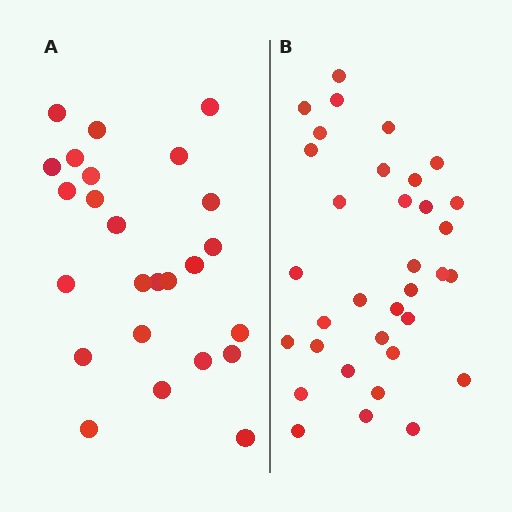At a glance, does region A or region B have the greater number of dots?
Region B (the right region) has more dots.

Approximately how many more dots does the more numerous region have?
Region B has roughly 8 or so more dots than region A.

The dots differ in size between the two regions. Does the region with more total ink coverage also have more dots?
No. Region A has more total ink coverage because its dots are larger, but region B actually contains more individual dots. Total area can be misleading — the number of items is what matters here.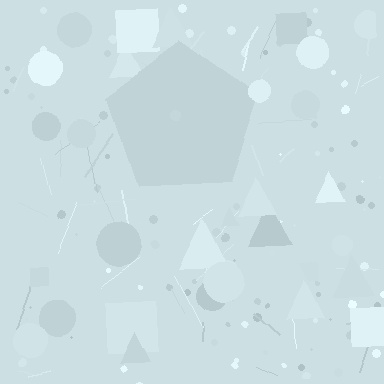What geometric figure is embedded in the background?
A pentagon is embedded in the background.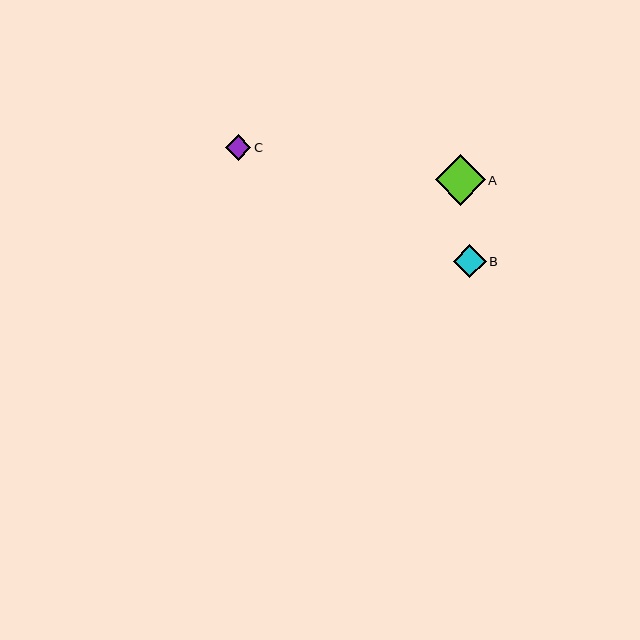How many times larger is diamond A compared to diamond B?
Diamond A is approximately 1.5 times the size of diamond B.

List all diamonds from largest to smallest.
From largest to smallest: A, B, C.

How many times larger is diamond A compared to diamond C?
Diamond A is approximately 2.0 times the size of diamond C.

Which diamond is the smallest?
Diamond C is the smallest with a size of approximately 25 pixels.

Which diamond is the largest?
Diamond A is the largest with a size of approximately 50 pixels.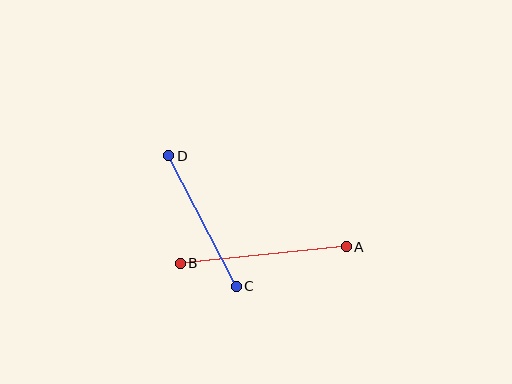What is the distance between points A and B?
The distance is approximately 167 pixels.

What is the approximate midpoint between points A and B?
The midpoint is at approximately (263, 255) pixels.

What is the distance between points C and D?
The distance is approximately 147 pixels.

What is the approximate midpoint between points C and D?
The midpoint is at approximately (202, 221) pixels.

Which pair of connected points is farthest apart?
Points A and B are farthest apart.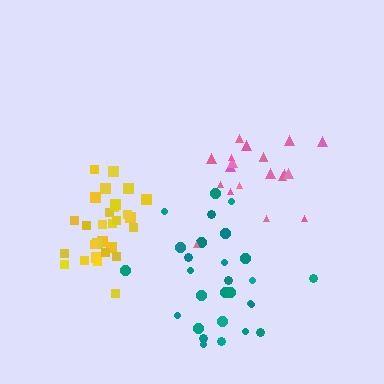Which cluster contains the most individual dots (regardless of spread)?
Yellow (29).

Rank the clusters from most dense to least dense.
yellow, pink, teal.